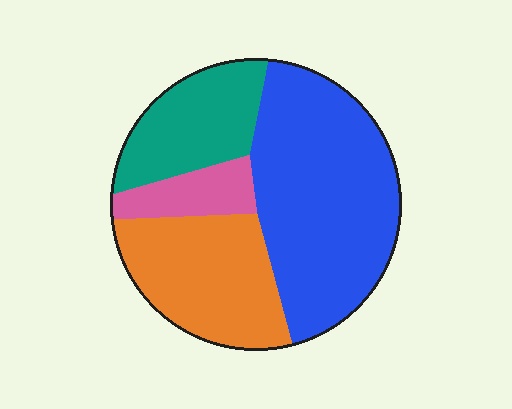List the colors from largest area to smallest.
From largest to smallest: blue, orange, teal, pink.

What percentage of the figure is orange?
Orange covers around 25% of the figure.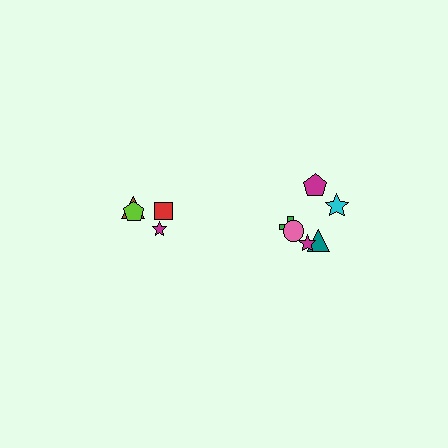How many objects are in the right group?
There are 6 objects.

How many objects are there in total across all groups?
There are 10 objects.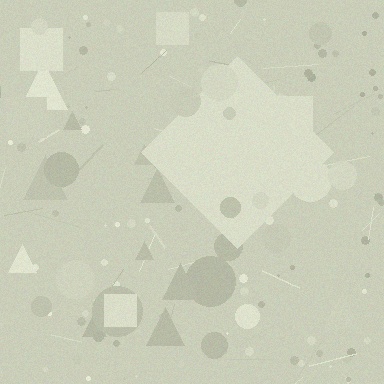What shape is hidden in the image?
A diamond is hidden in the image.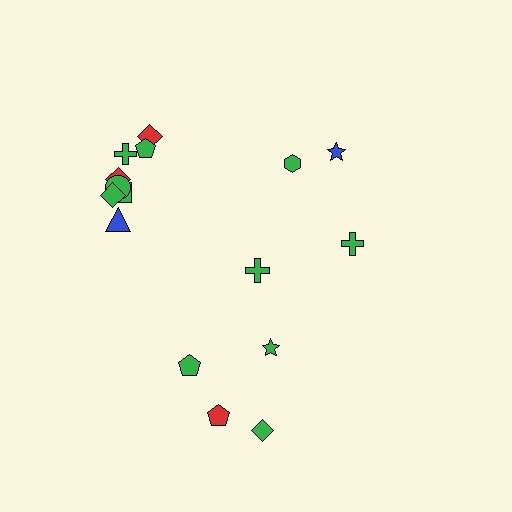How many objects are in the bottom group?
There are 5 objects.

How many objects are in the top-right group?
There are 3 objects.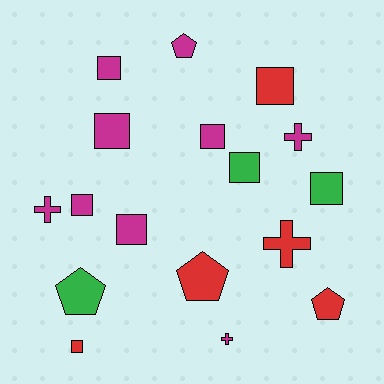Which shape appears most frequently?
Square, with 9 objects.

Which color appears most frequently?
Magenta, with 9 objects.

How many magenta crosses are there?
There are 3 magenta crosses.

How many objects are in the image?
There are 17 objects.